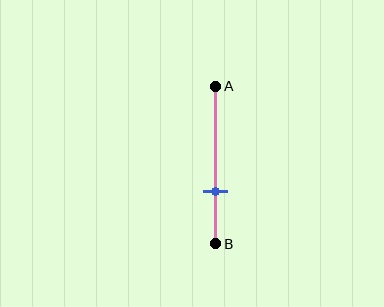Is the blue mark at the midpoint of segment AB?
No, the mark is at about 65% from A, not at the 50% midpoint.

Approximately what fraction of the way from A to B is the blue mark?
The blue mark is approximately 65% of the way from A to B.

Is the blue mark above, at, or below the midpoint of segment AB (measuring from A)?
The blue mark is below the midpoint of segment AB.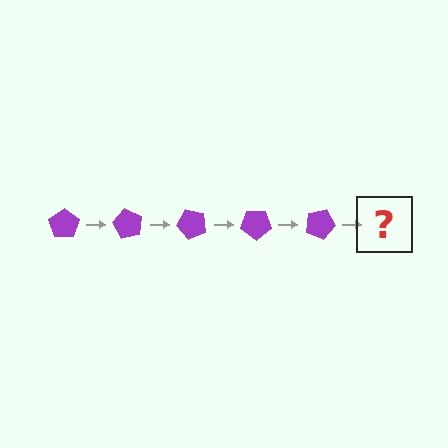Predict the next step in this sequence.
The next step is a purple pentagon rotated 300 degrees.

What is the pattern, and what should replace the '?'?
The pattern is that the pentagon rotates 60 degrees each step. The '?' should be a purple pentagon rotated 300 degrees.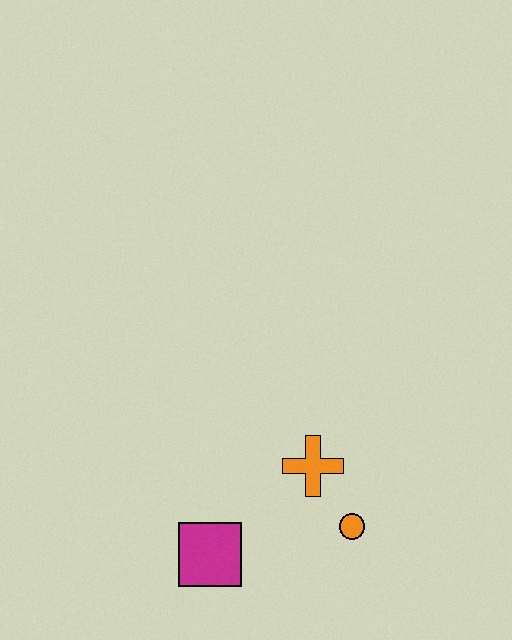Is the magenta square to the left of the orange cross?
Yes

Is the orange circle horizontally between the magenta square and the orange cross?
No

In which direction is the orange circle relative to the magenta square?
The orange circle is to the right of the magenta square.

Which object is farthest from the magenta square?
The orange circle is farthest from the magenta square.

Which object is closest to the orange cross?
The orange circle is closest to the orange cross.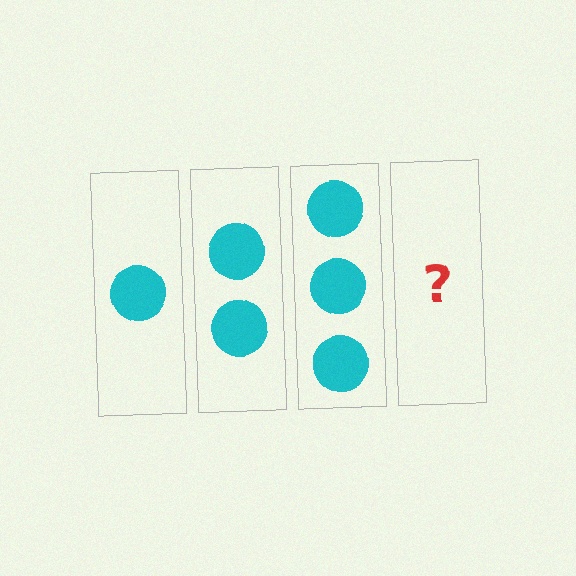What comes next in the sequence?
The next element should be 4 circles.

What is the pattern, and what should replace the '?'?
The pattern is that each step adds one more circle. The '?' should be 4 circles.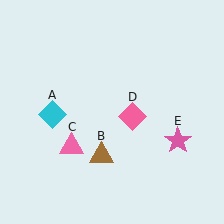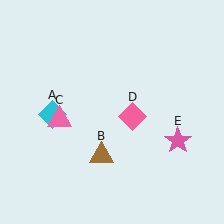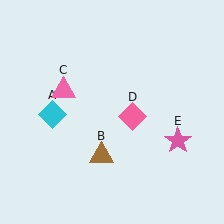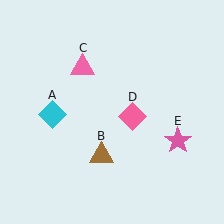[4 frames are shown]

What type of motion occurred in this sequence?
The pink triangle (object C) rotated clockwise around the center of the scene.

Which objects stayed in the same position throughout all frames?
Cyan diamond (object A) and brown triangle (object B) and pink diamond (object D) and pink star (object E) remained stationary.